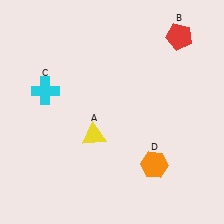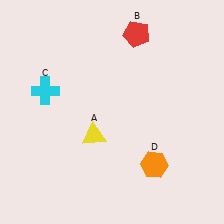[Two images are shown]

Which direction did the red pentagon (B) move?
The red pentagon (B) moved left.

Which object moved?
The red pentagon (B) moved left.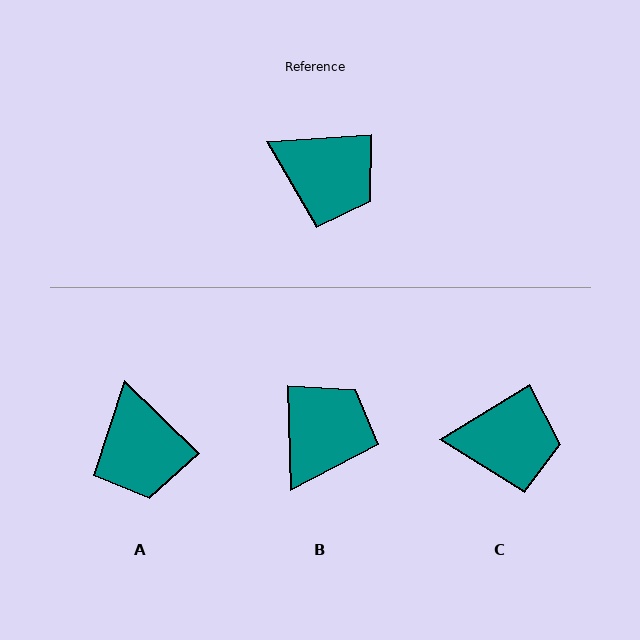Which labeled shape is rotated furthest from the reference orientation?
B, about 88 degrees away.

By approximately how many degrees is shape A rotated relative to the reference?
Approximately 48 degrees clockwise.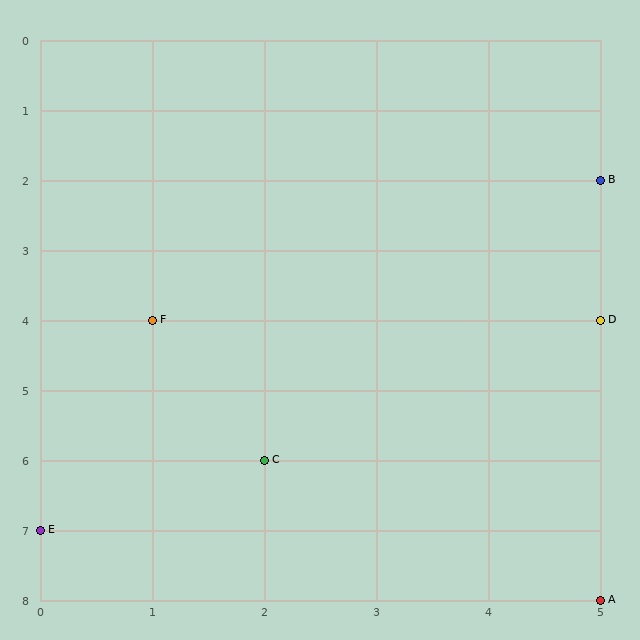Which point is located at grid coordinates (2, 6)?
Point C is at (2, 6).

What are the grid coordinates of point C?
Point C is at grid coordinates (2, 6).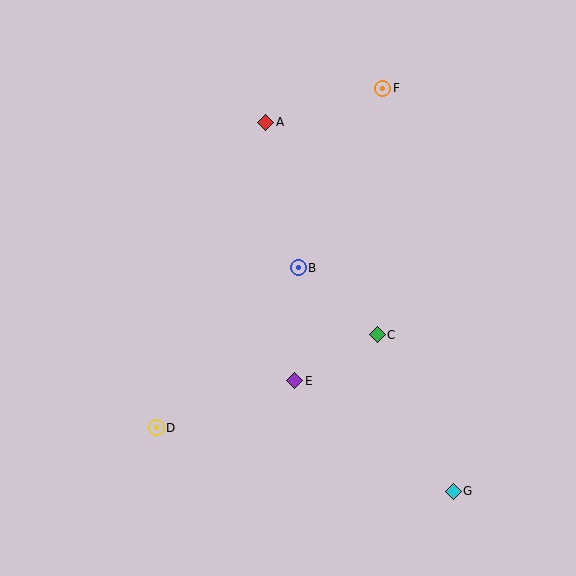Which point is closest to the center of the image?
Point B at (298, 268) is closest to the center.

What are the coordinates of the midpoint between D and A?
The midpoint between D and A is at (211, 275).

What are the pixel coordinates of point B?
Point B is at (298, 268).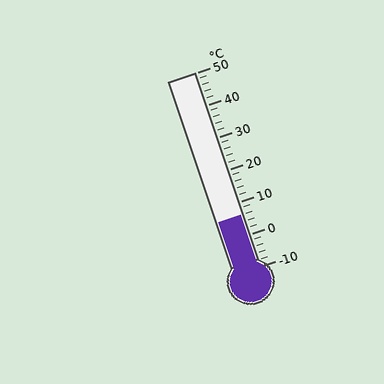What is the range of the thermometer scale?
The thermometer scale ranges from -10°C to 50°C.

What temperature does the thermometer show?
The thermometer shows approximately 6°C.